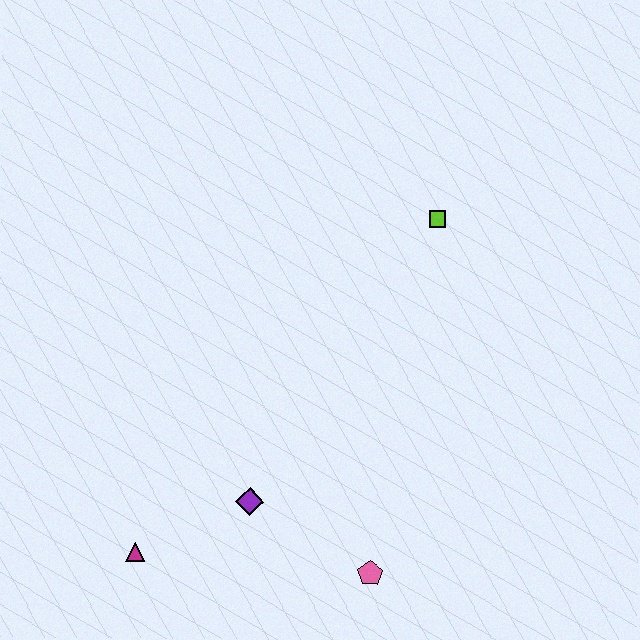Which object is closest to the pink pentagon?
The purple diamond is closest to the pink pentagon.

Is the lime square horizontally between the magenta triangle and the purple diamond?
No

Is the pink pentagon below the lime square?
Yes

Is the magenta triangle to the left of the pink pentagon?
Yes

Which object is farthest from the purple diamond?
The lime square is farthest from the purple diamond.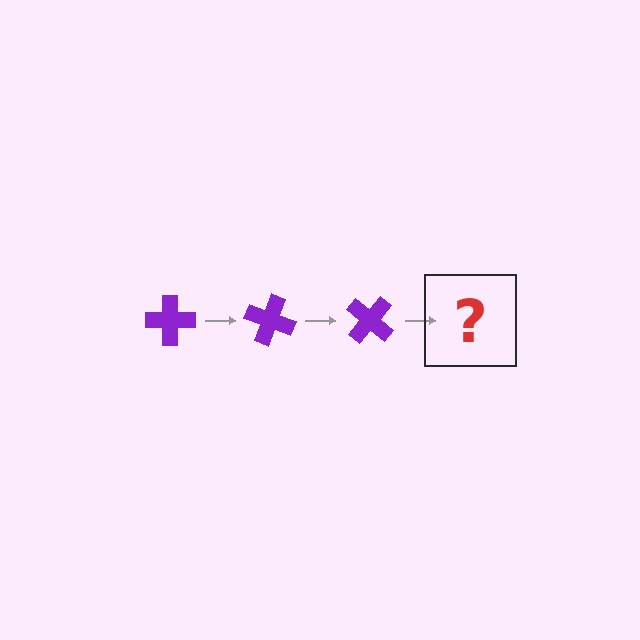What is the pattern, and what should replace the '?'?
The pattern is that the cross rotates 20 degrees each step. The '?' should be a purple cross rotated 60 degrees.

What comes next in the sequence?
The next element should be a purple cross rotated 60 degrees.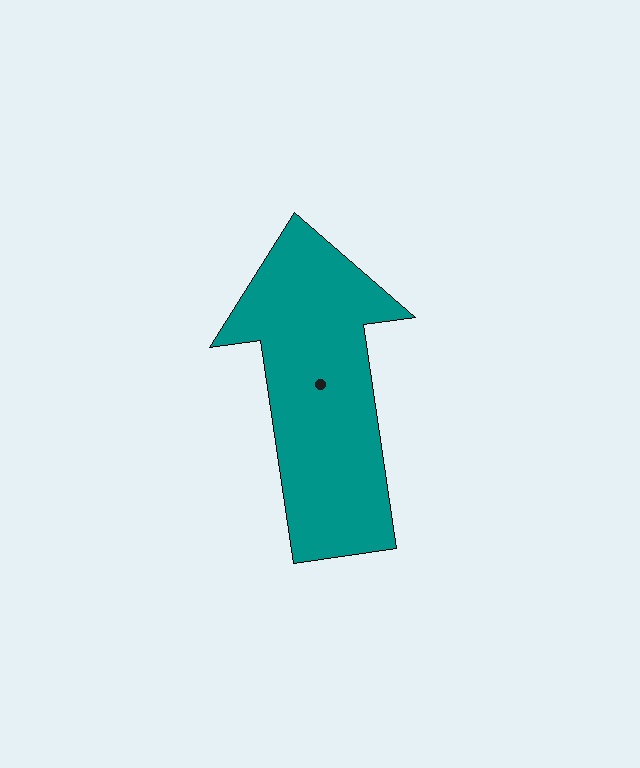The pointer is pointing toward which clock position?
Roughly 12 o'clock.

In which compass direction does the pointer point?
North.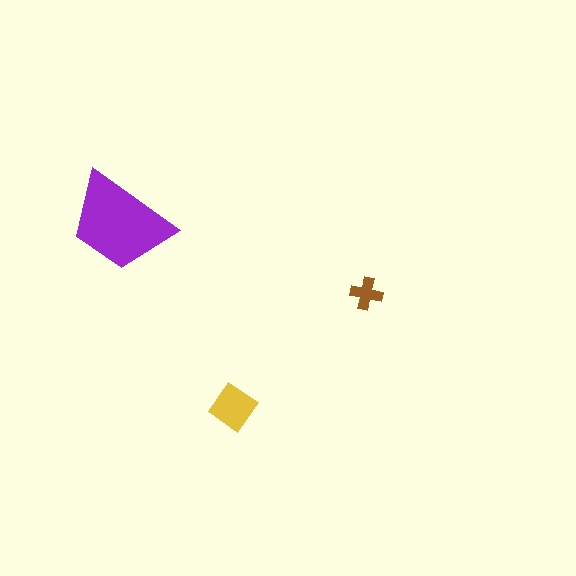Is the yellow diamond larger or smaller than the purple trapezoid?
Smaller.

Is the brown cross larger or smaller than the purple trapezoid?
Smaller.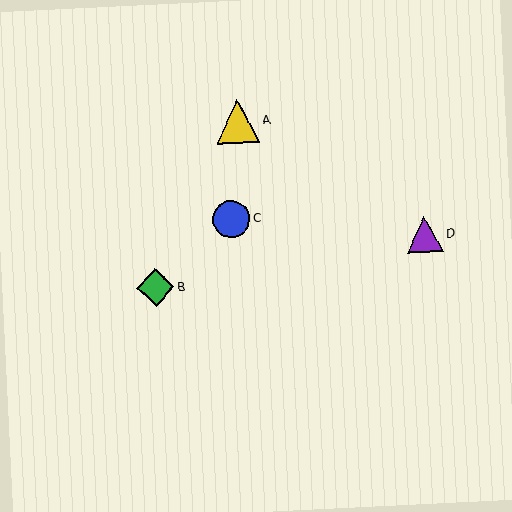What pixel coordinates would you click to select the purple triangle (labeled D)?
Click at (425, 234) to select the purple triangle D.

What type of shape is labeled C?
Shape C is a blue circle.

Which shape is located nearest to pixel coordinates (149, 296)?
The green diamond (labeled B) at (155, 288) is nearest to that location.